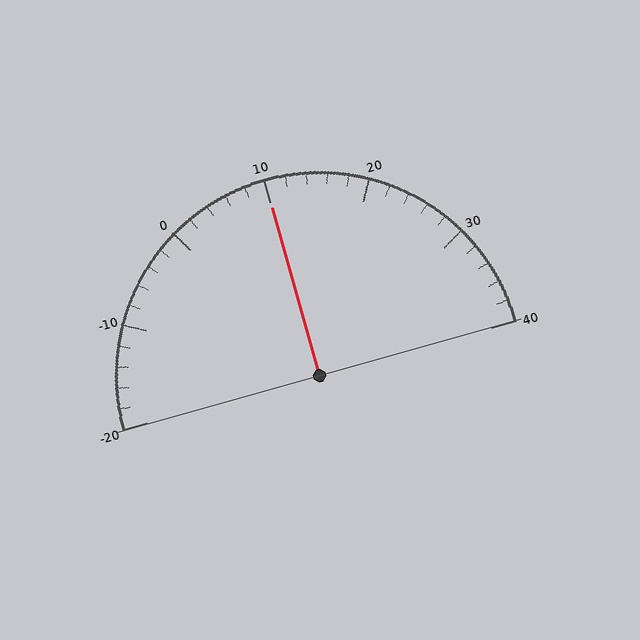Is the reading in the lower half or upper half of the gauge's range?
The reading is in the upper half of the range (-20 to 40).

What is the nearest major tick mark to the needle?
The nearest major tick mark is 10.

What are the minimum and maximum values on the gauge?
The gauge ranges from -20 to 40.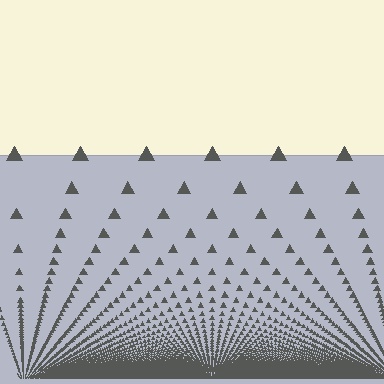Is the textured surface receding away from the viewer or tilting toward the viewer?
The surface appears to tilt toward the viewer. Texture elements get larger and sparser toward the top.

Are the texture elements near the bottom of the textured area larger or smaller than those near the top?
Smaller. The gradient is inverted — elements near the bottom are smaller and denser.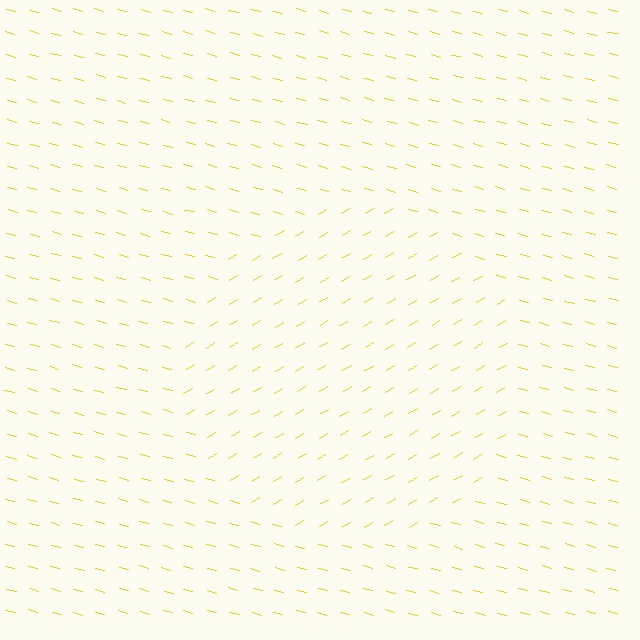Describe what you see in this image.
The image is filled with small yellow line segments. A circle region in the image has lines oriented differently from the surrounding lines, creating a visible texture boundary.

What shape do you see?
I see a circle.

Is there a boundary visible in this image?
Yes, there is a texture boundary formed by a change in line orientation.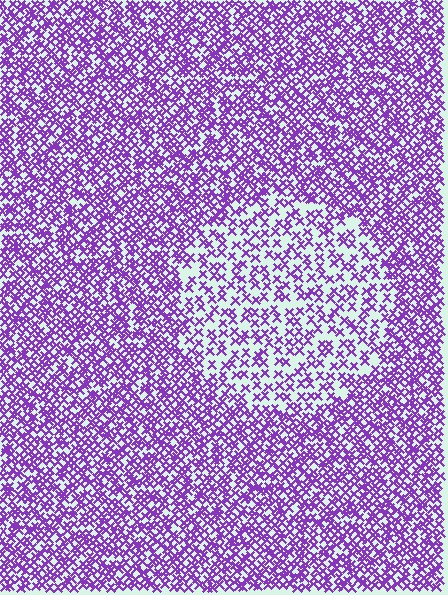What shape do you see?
I see a circle.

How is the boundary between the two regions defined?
The boundary is defined by a change in element density (approximately 2.0x ratio). All elements are the same color, size, and shape.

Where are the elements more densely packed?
The elements are more densely packed outside the circle boundary.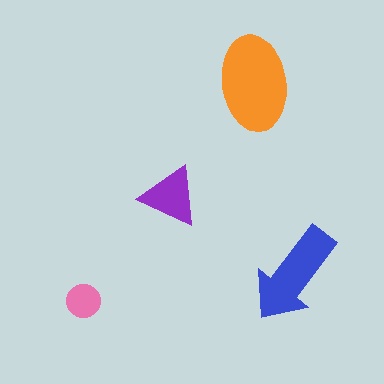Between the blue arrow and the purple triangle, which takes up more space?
The blue arrow.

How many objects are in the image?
There are 4 objects in the image.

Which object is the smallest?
The pink circle.